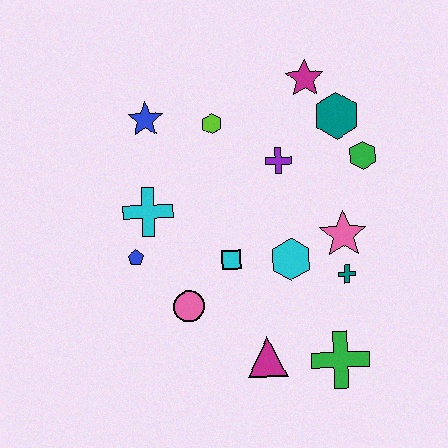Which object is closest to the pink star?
The teal cross is closest to the pink star.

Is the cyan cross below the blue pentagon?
No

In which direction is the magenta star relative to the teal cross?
The magenta star is above the teal cross.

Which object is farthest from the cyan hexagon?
The blue star is farthest from the cyan hexagon.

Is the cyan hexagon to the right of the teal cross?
No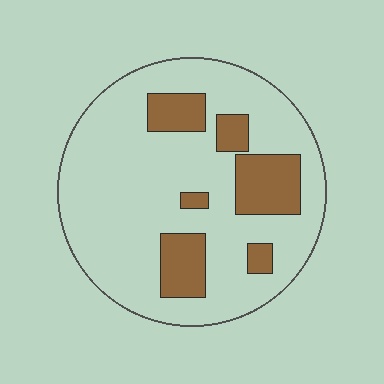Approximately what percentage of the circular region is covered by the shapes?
Approximately 20%.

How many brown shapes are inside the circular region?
6.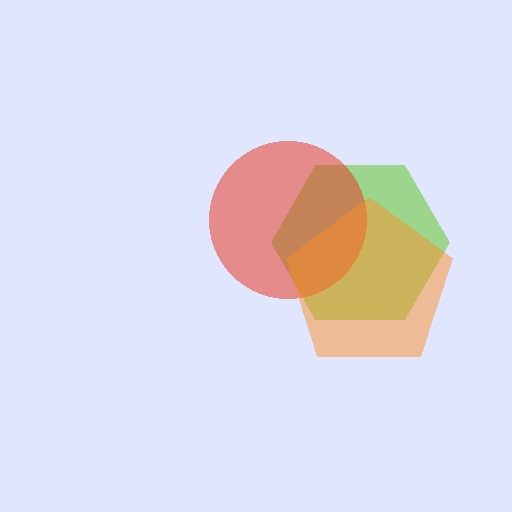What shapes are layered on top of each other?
The layered shapes are: a lime hexagon, a red circle, an orange pentagon.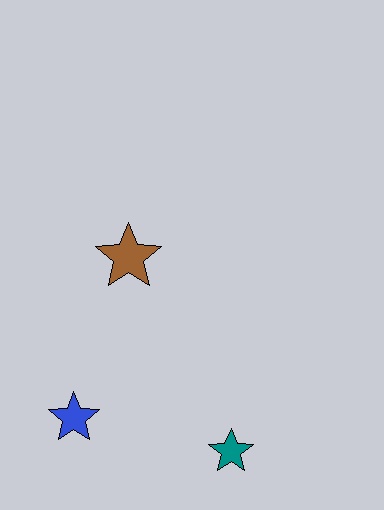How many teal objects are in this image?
There is 1 teal object.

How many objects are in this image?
There are 3 objects.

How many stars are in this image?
There are 3 stars.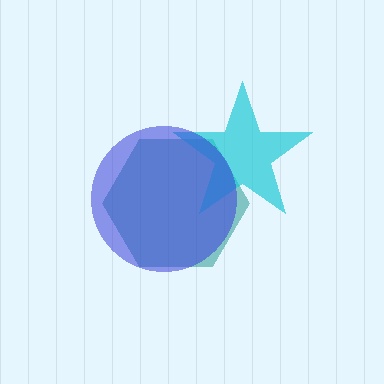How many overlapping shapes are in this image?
There are 3 overlapping shapes in the image.